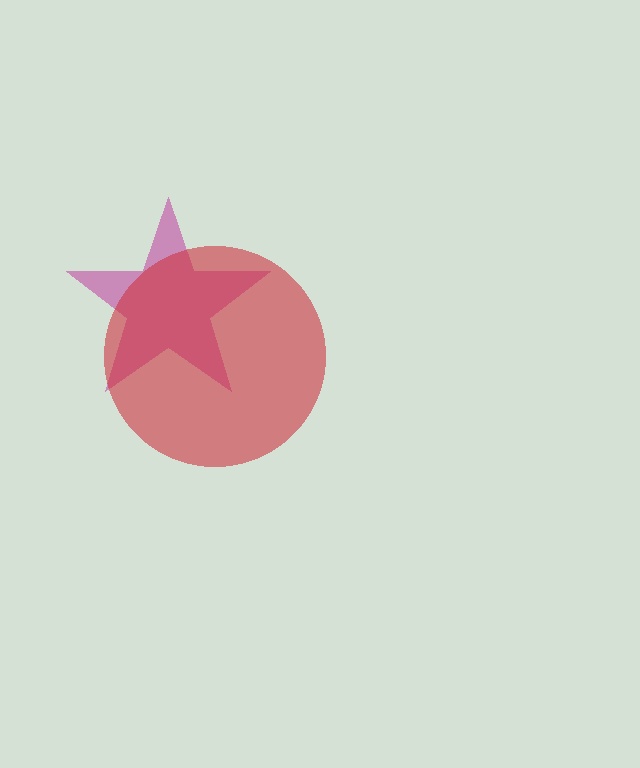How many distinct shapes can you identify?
There are 2 distinct shapes: a magenta star, a red circle.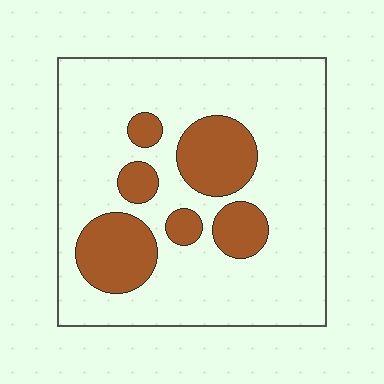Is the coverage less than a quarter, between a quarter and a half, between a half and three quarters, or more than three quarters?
Less than a quarter.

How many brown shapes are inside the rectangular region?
6.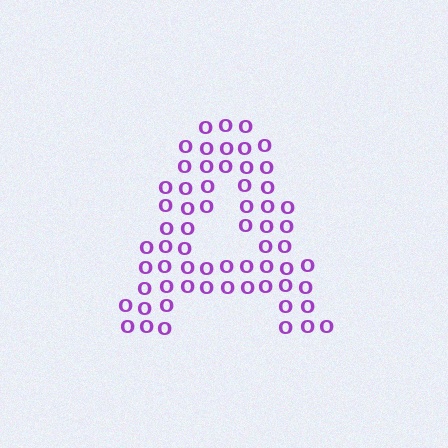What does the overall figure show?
The overall figure shows the letter A.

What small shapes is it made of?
It is made of small letter O's.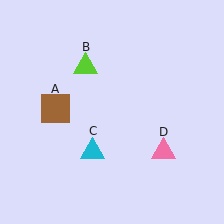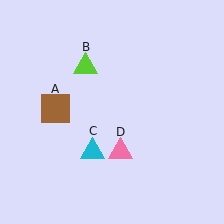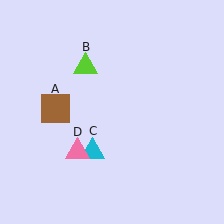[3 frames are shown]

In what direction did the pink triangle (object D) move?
The pink triangle (object D) moved left.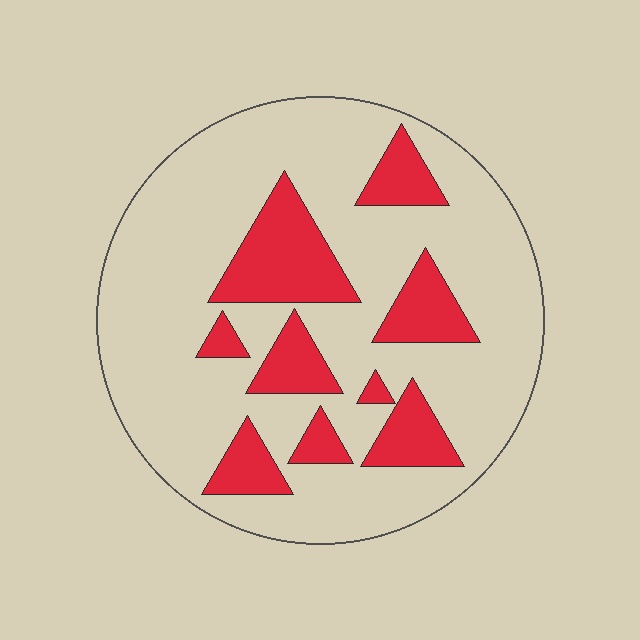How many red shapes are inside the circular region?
9.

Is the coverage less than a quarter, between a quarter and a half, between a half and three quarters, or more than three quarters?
Less than a quarter.